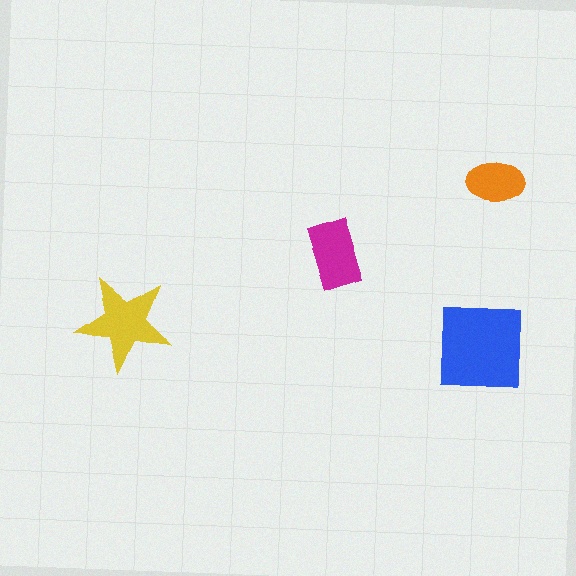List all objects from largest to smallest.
The blue square, the yellow star, the magenta rectangle, the orange ellipse.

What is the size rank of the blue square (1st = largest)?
1st.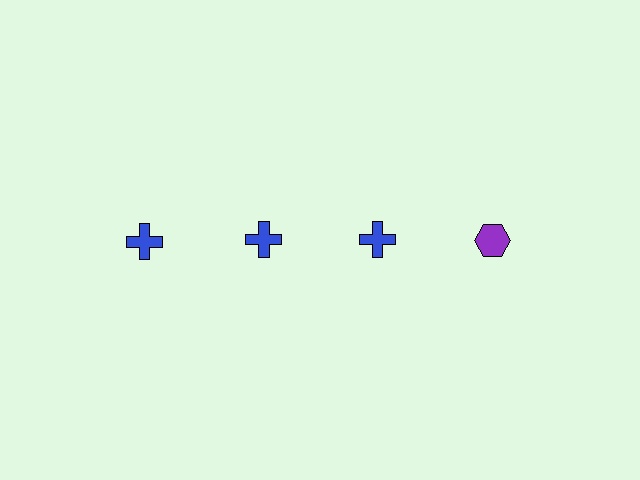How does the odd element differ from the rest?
It differs in both color (purple instead of blue) and shape (hexagon instead of cross).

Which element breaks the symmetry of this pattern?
The purple hexagon in the top row, second from right column breaks the symmetry. All other shapes are blue crosses.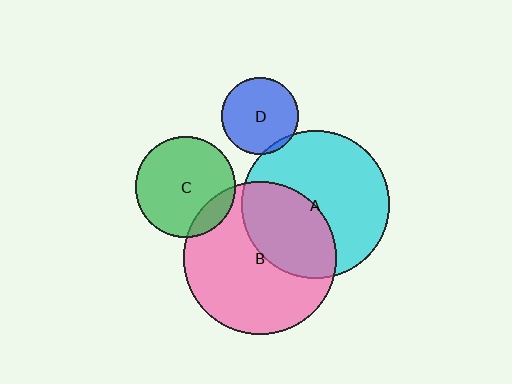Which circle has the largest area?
Circle B (pink).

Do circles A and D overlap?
Yes.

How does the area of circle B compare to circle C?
Approximately 2.3 times.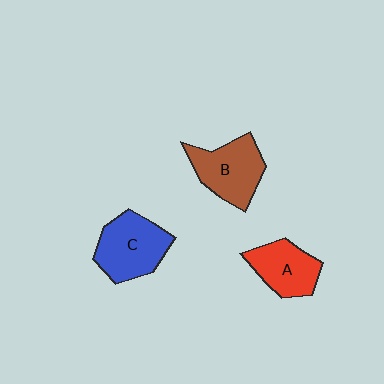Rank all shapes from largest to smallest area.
From largest to smallest: C (blue), B (brown), A (red).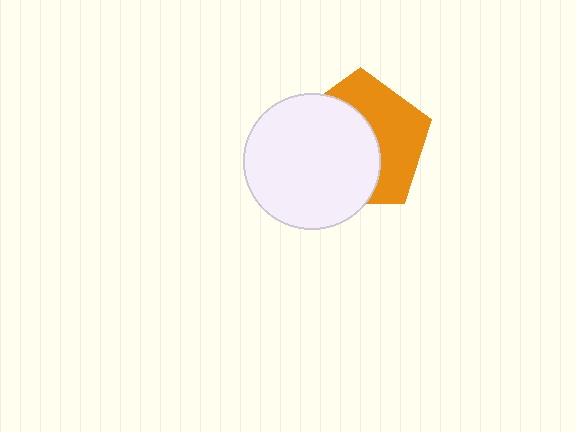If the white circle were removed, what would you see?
You would see the complete orange pentagon.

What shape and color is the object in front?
The object in front is a white circle.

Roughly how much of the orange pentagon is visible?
About half of it is visible (roughly 45%).